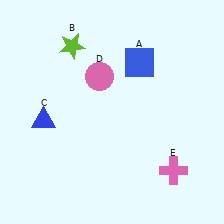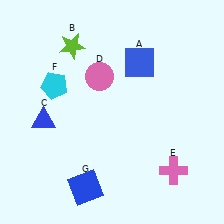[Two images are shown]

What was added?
A cyan pentagon (F), a blue square (G) were added in Image 2.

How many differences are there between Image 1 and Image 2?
There are 2 differences between the two images.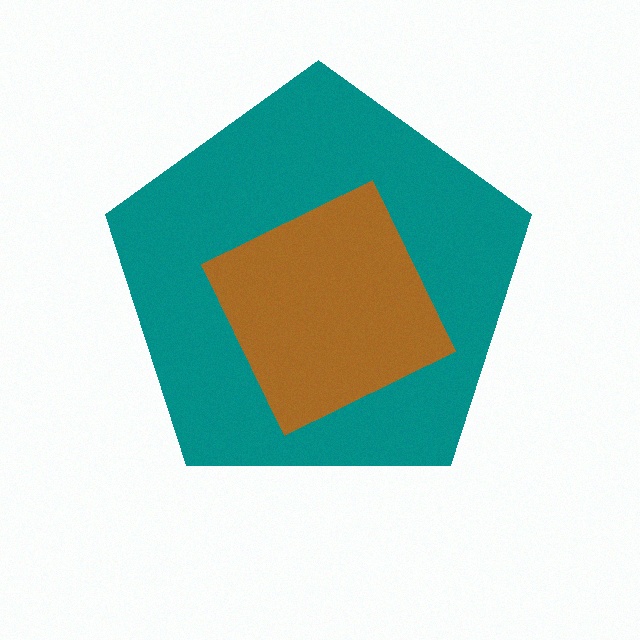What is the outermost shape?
The teal pentagon.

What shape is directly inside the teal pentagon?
The brown square.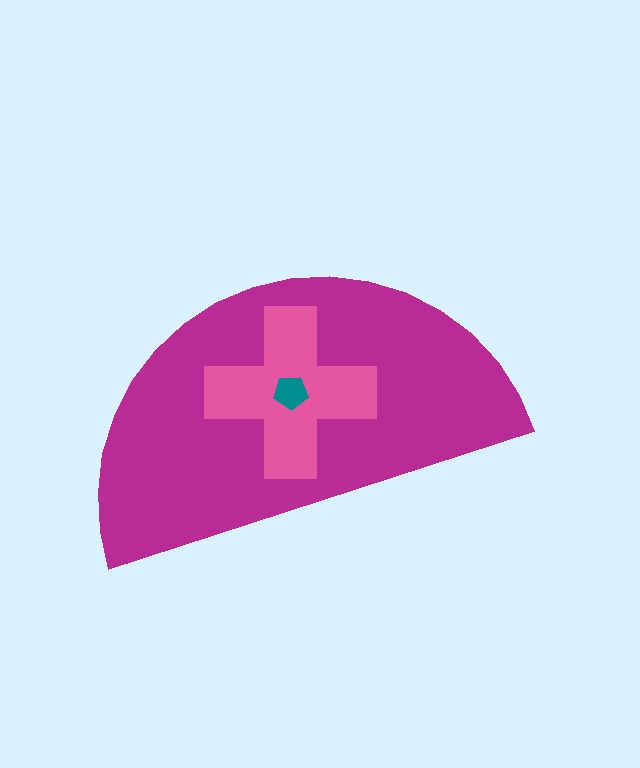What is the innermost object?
The teal pentagon.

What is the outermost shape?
The magenta semicircle.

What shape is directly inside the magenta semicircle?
The pink cross.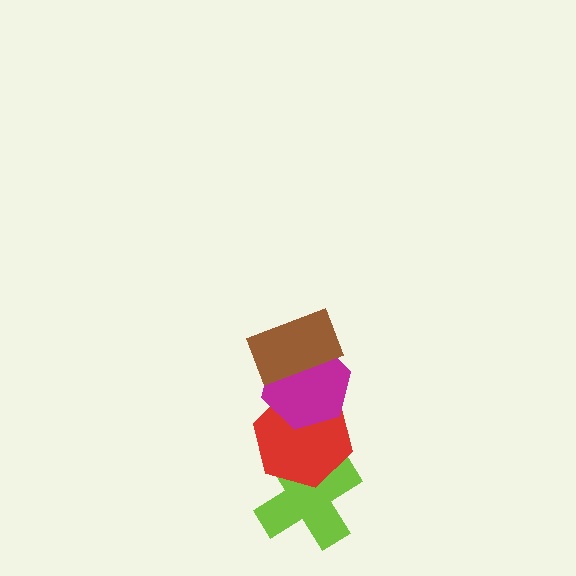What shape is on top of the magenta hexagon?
The brown rectangle is on top of the magenta hexagon.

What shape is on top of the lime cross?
The red hexagon is on top of the lime cross.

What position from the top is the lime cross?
The lime cross is 4th from the top.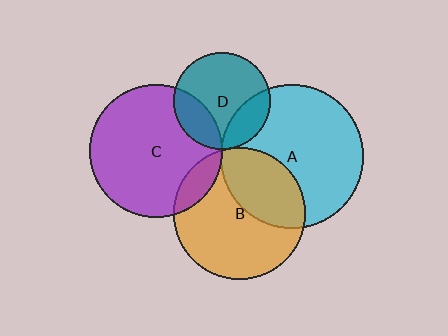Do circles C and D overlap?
Yes.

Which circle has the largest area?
Circle A (cyan).